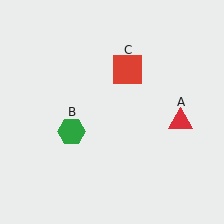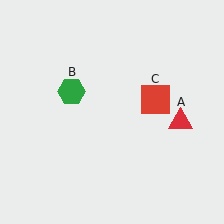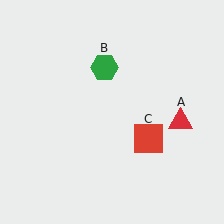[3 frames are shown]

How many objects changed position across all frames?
2 objects changed position: green hexagon (object B), red square (object C).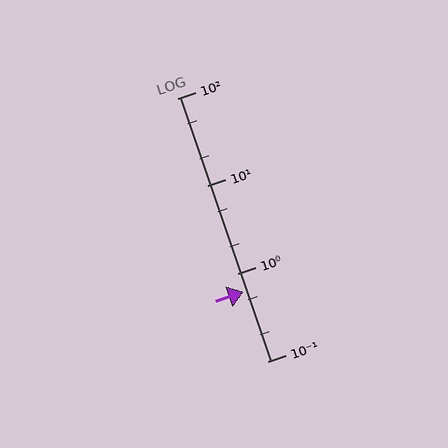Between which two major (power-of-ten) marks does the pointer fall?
The pointer is between 0.1 and 1.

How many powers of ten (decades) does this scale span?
The scale spans 3 decades, from 0.1 to 100.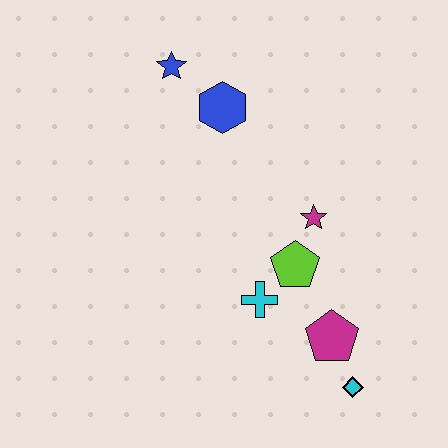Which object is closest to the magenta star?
The lime pentagon is closest to the magenta star.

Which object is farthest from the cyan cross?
The blue star is farthest from the cyan cross.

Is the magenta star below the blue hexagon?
Yes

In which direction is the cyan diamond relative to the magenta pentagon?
The cyan diamond is below the magenta pentagon.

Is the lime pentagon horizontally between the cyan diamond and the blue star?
Yes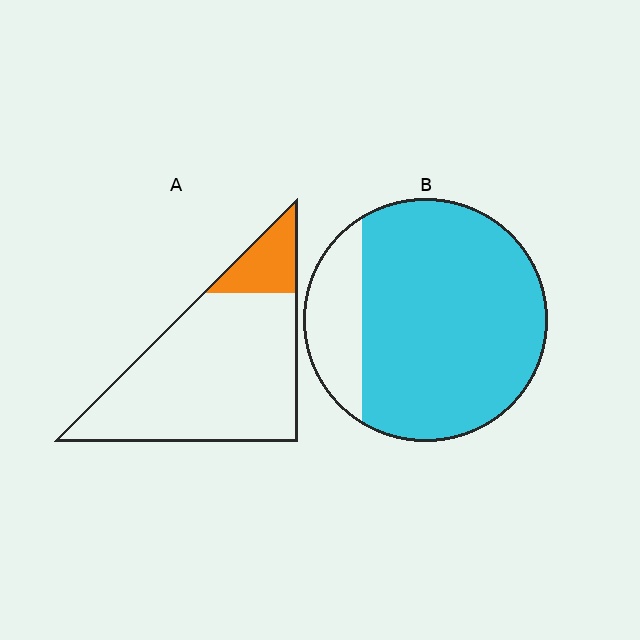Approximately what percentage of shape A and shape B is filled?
A is approximately 15% and B is approximately 80%.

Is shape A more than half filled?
No.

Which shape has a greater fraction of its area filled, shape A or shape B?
Shape B.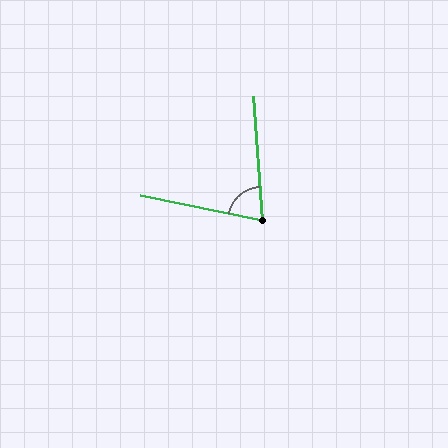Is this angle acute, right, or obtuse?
It is acute.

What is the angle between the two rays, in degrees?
Approximately 74 degrees.